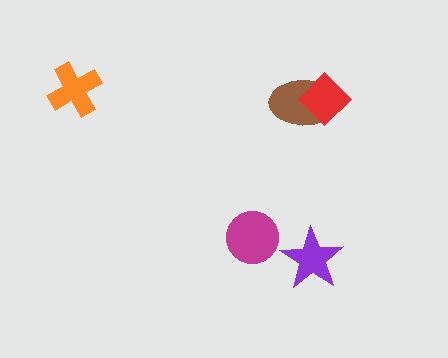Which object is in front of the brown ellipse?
The red diamond is in front of the brown ellipse.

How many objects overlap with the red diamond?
1 object overlaps with the red diamond.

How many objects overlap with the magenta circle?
0 objects overlap with the magenta circle.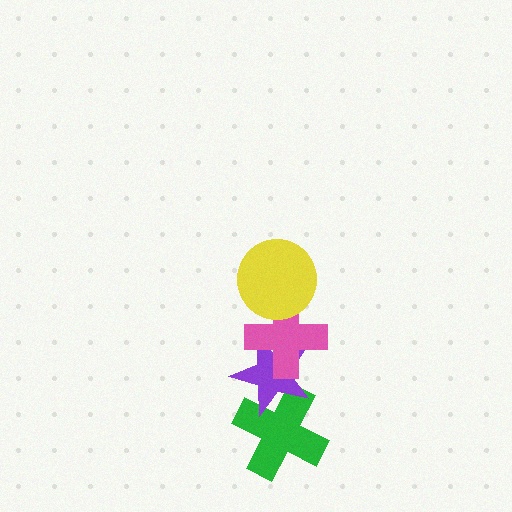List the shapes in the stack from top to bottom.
From top to bottom: the yellow circle, the pink cross, the purple star, the green cross.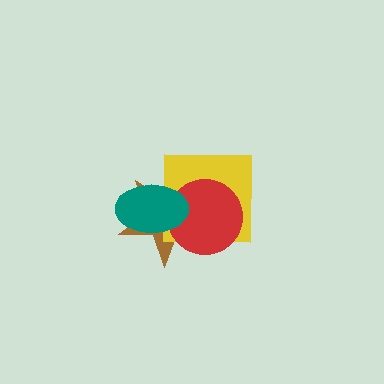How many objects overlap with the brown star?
3 objects overlap with the brown star.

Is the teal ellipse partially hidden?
No, no other shape covers it.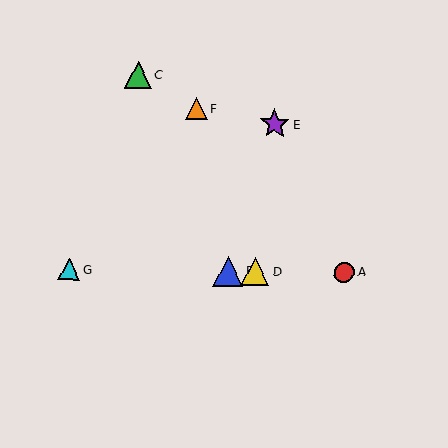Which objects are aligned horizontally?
Objects A, B, D, G are aligned horizontally.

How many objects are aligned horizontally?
4 objects (A, B, D, G) are aligned horizontally.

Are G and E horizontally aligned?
No, G is at y≈270 and E is at y≈124.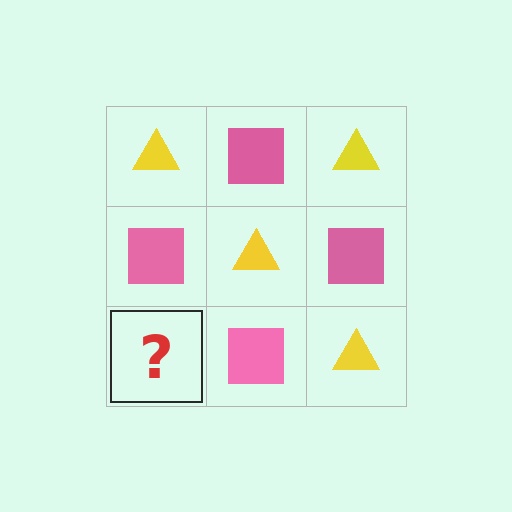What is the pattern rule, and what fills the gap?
The rule is that it alternates yellow triangle and pink square in a checkerboard pattern. The gap should be filled with a yellow triangle.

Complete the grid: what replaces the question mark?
The question mark should be replaced with a yellow triangle.